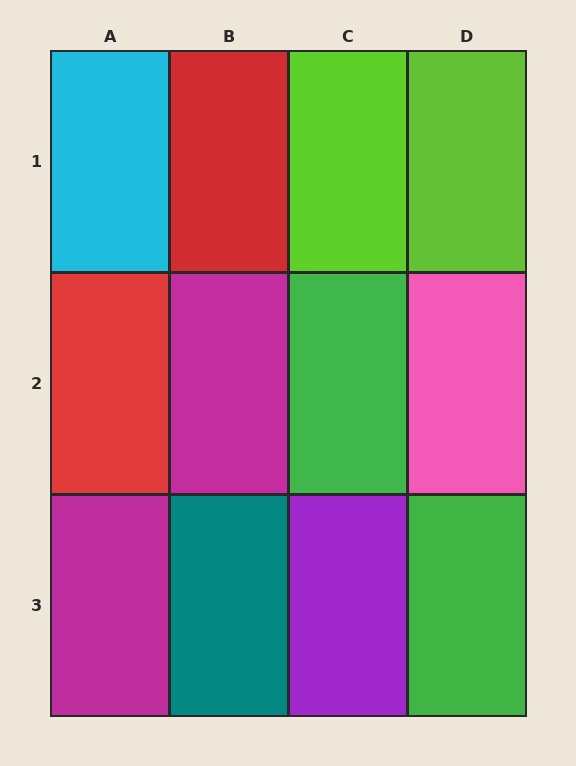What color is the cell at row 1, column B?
Red.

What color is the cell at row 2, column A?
Red.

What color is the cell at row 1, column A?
Cyan.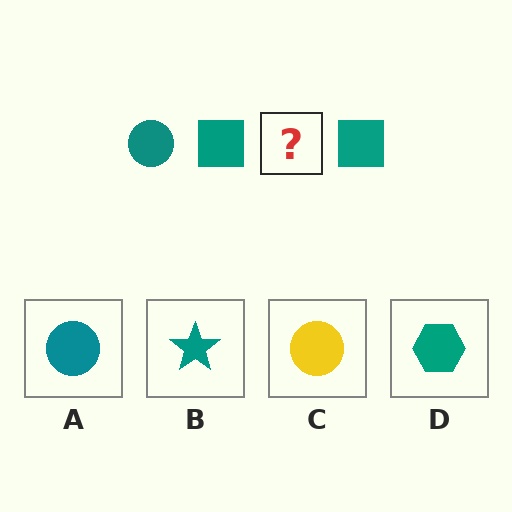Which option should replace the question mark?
Option A.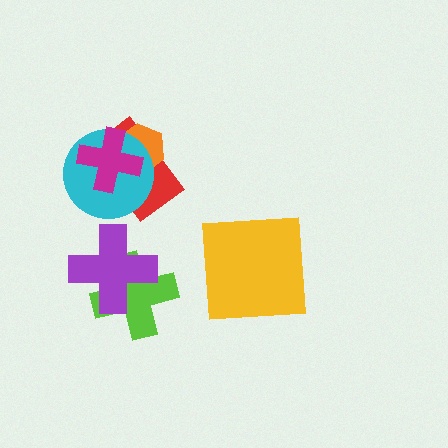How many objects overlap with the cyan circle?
3 objects overlap with the cyan circle.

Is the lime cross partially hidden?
Yes, it is partially covered by another shape.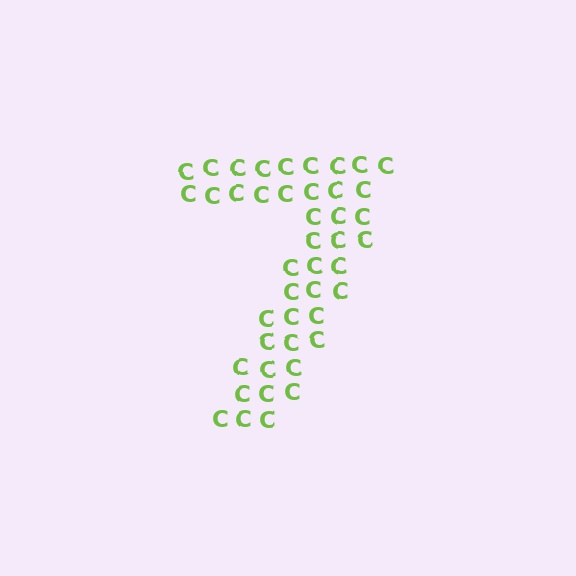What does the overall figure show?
The overall figure shows the digit 7.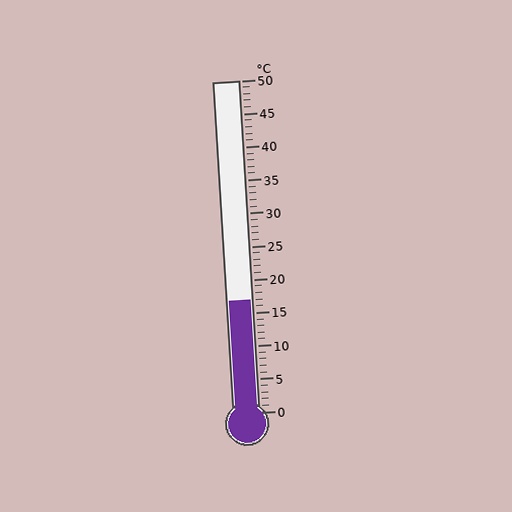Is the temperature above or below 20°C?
The temperature is below 20°C.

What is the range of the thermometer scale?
The thermometer scale ranges from 0°C to 50°C.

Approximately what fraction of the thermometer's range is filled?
The thermometer is filled to approximately 35% of its range.